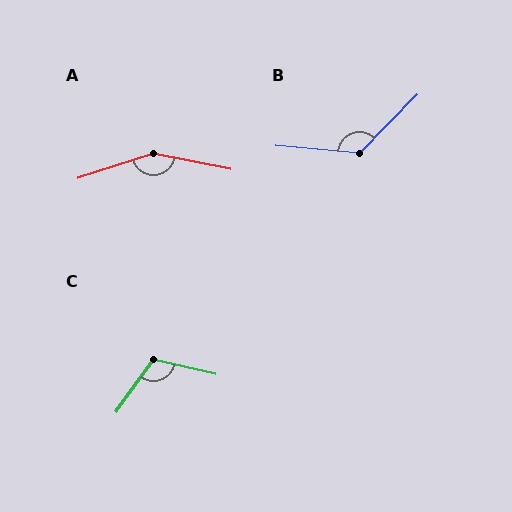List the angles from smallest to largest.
C (112°), B (130°), A (151°).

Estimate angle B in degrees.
Approximately 130 degrees.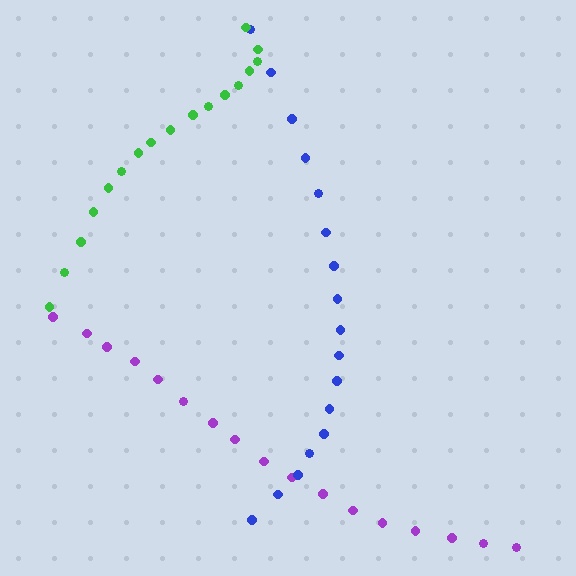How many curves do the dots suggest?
There are 3 distinct paths.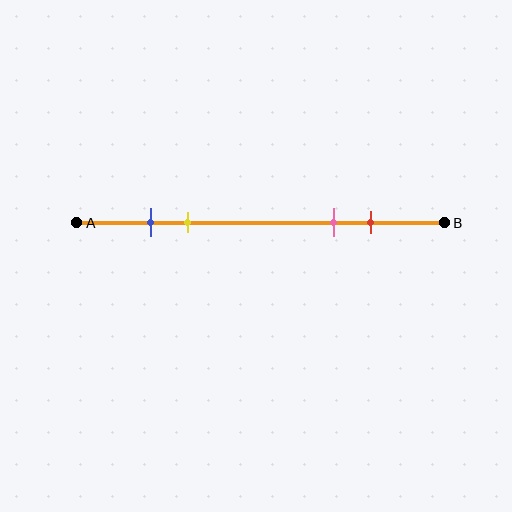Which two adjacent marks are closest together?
The blue and yellow marks are the closest adjacent pair.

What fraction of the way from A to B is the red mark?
The red mark is approximately 80% (0.8) of the way from A to B.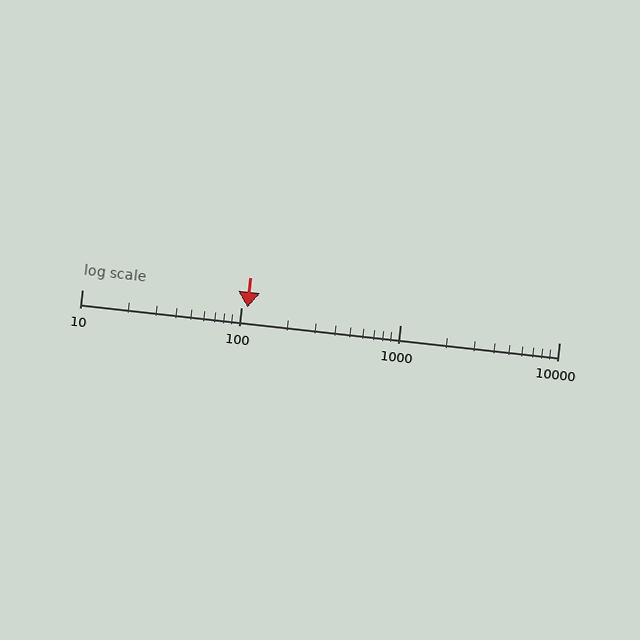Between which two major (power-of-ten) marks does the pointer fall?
The pointer is between 100 and 1000.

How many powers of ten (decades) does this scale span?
The scale spans 3 decades, from 10 to 10000.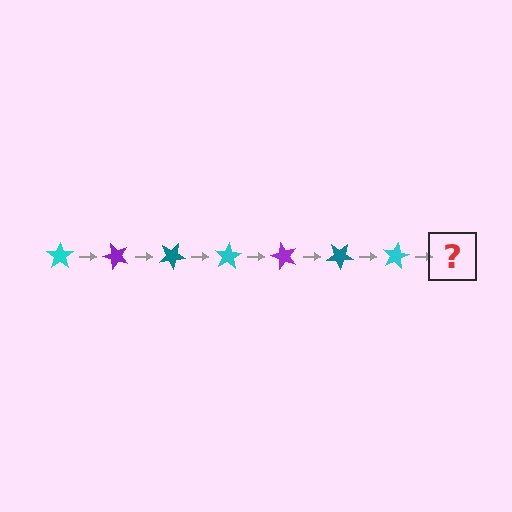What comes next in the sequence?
The next element should be a purple star, rotated 350 degrees from the start.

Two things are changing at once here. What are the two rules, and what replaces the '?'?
The two rules are that it rotates 50 degrees each step and the color cycles through cyan, purple, and teal. The '?' should be a purple star, rotated 350 degrees from the start.